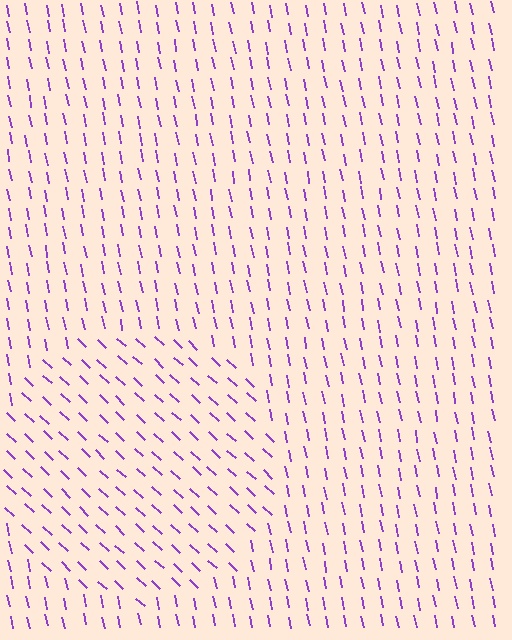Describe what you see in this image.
The image is filled with small purple line segments. A circle region in the image has lines oriented differently from the surrounding lines, creating a visible texture boundary.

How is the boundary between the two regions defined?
The boundary is defined purely by a change in line orientation (approximately 35 degrees difference). All lines are the same color and thickness.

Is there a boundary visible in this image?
Yes, there is a texture boundary formed by a change in line orientation.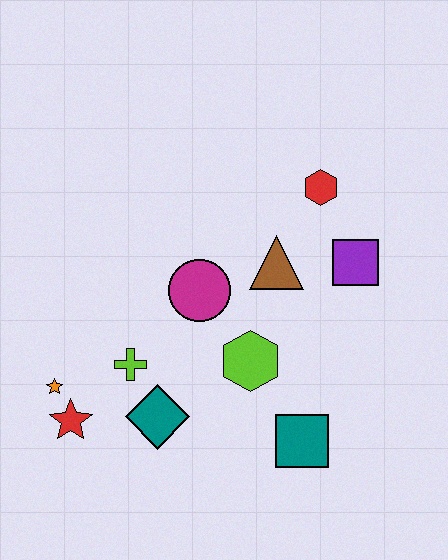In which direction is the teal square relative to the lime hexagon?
The teal square is below the lime hexagon.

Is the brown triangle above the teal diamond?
Yes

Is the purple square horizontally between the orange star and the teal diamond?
No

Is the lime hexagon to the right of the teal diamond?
Yes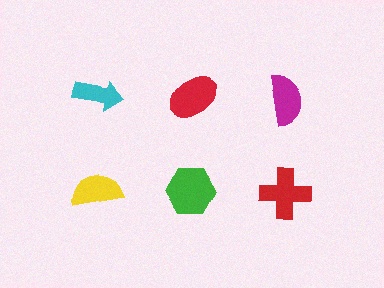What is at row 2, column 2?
A green hexagon.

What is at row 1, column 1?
A cyan arrow.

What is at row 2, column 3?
A red cross.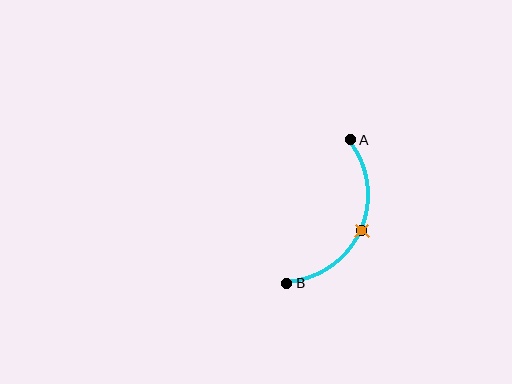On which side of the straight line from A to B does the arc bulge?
The arc bulges to the right of the straight line connecting A and B.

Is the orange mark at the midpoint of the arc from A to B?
Yes. The orange mark lies on the arc at equal arc-length from both A and B — it is the arc midpoint.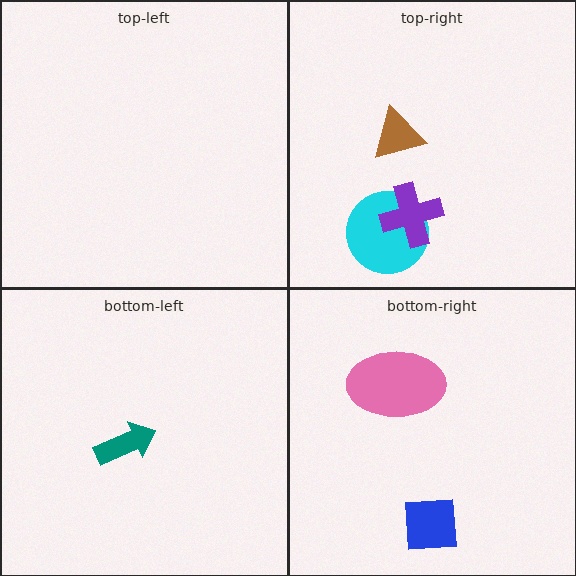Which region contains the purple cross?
The top-right region.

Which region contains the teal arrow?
The bottom-left region.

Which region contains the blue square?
The bottom-right region.